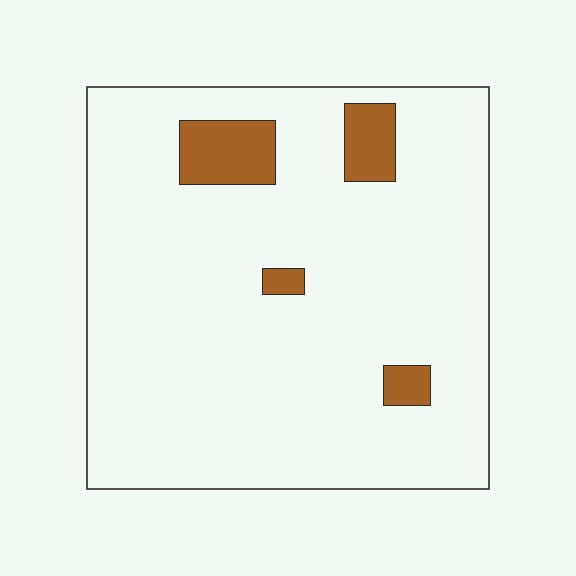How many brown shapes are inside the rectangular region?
4.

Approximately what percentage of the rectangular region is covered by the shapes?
Approximately 10%.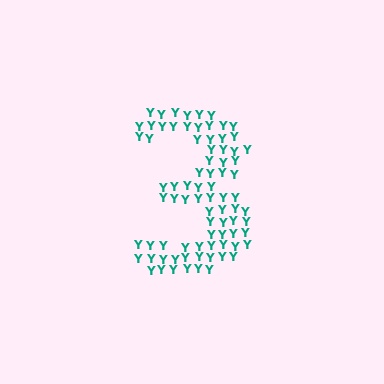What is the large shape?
The large shape is the digit 3.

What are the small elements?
The small elements are letter Y's.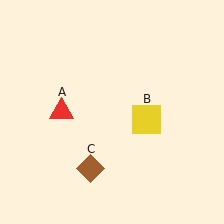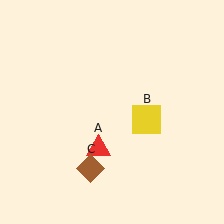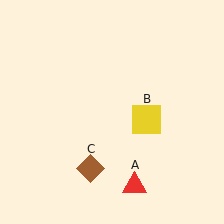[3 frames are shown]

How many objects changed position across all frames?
1 object changed position: red triangle (object A).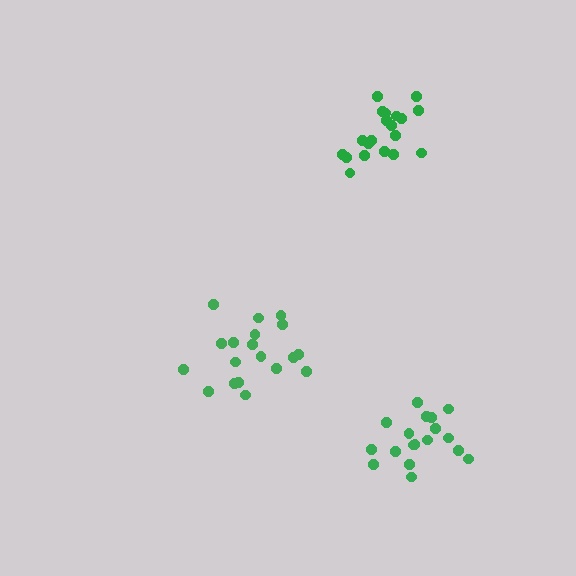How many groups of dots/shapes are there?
There are 3 groups.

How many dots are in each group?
Group 1: 18 dots, Group 2: 19 dots, Group 3: 20 dots (57 total).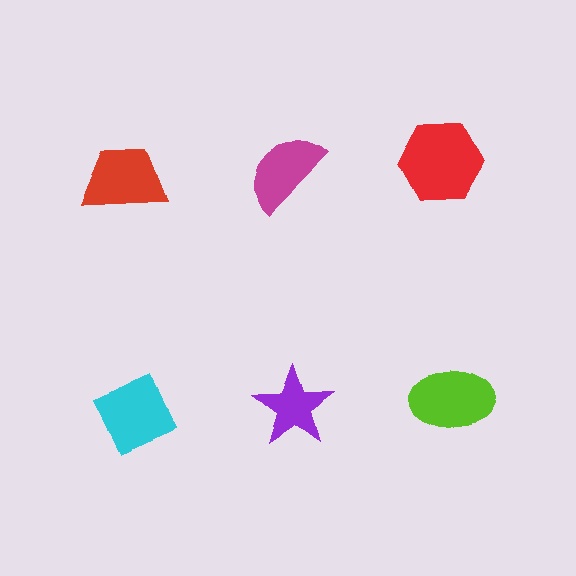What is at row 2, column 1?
A cyan diamond.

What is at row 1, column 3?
A red hexagon.